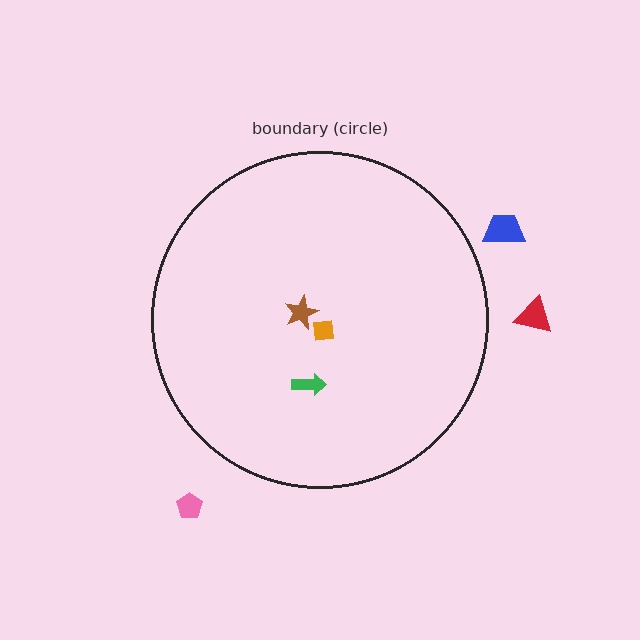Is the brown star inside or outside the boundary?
Inside.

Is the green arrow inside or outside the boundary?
Inside.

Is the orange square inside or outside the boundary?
Inside.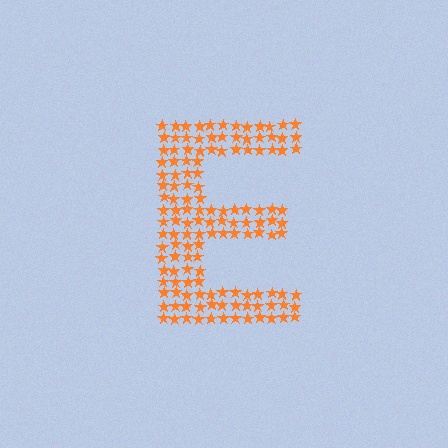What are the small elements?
The small elements are stars.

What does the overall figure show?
The overall figure shows the letter E.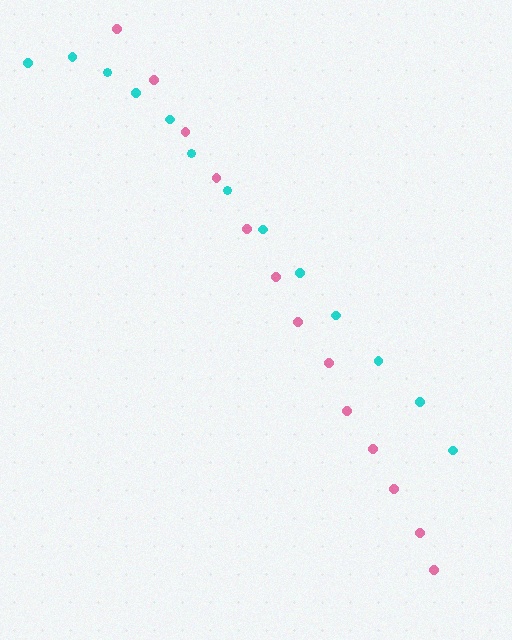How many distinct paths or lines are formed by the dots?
There are 2 distinct paths.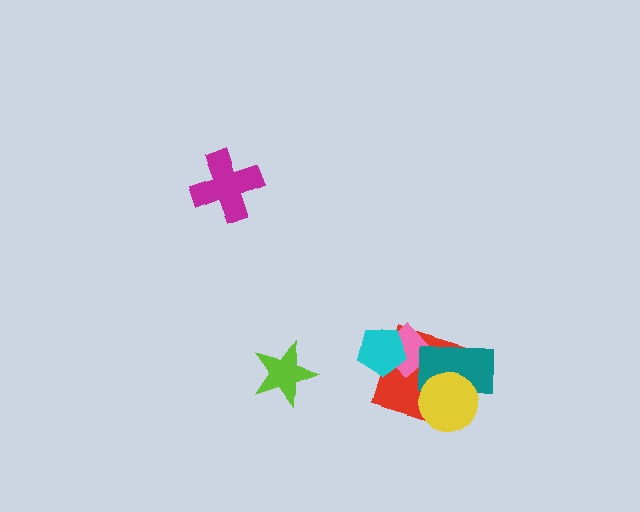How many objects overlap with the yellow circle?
2 objects overlap with the yellow circle.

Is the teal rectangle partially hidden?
Yes, it is partially covered by another shape.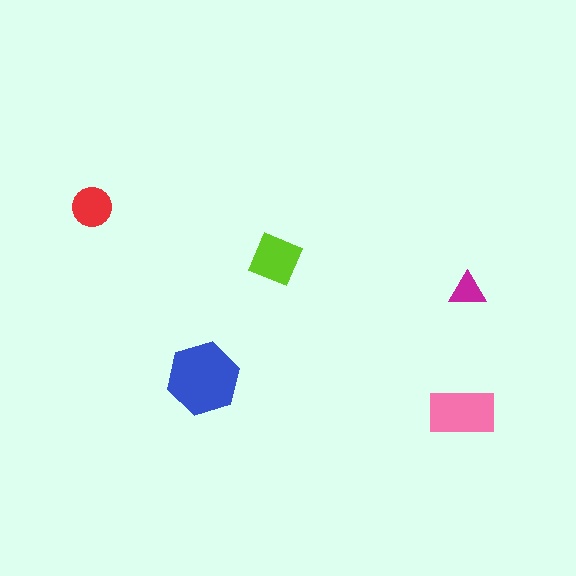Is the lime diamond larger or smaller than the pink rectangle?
Smaller.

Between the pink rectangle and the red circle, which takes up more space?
The pink rectangle.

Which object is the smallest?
The magenta triangle.